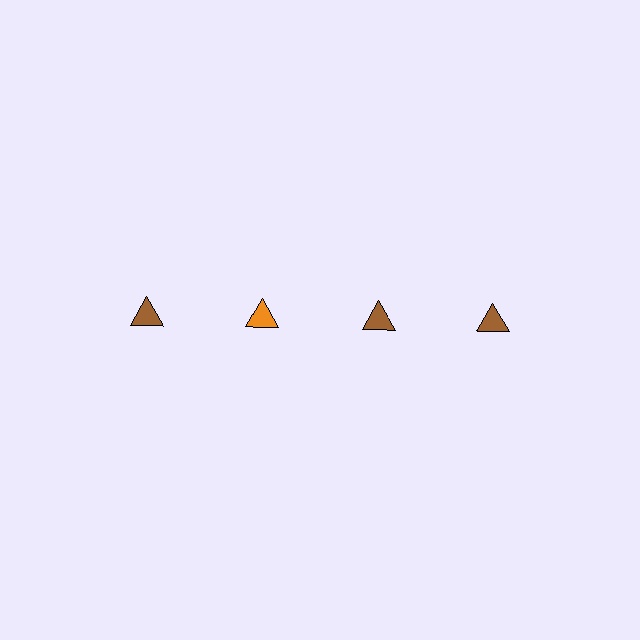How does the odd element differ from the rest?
It has a different color: orange instead of brown.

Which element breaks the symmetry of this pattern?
The orange triangle in the top row, second from left column breaks the symmetry. All other shapes are brown triangles.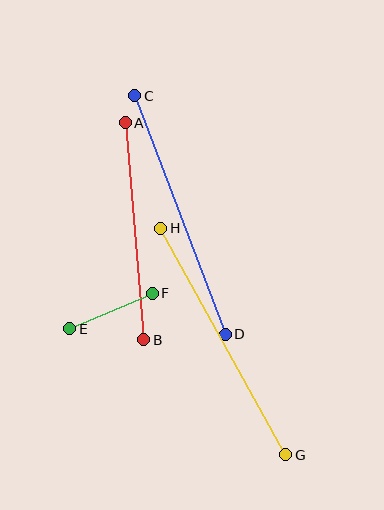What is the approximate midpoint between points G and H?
The midpoint is at approximately (223, 342) pixels.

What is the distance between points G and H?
The distance is approximately 259 pixels.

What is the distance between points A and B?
The distance is approximately 218 pixels.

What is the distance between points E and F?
The distance is approximately 90 pixels.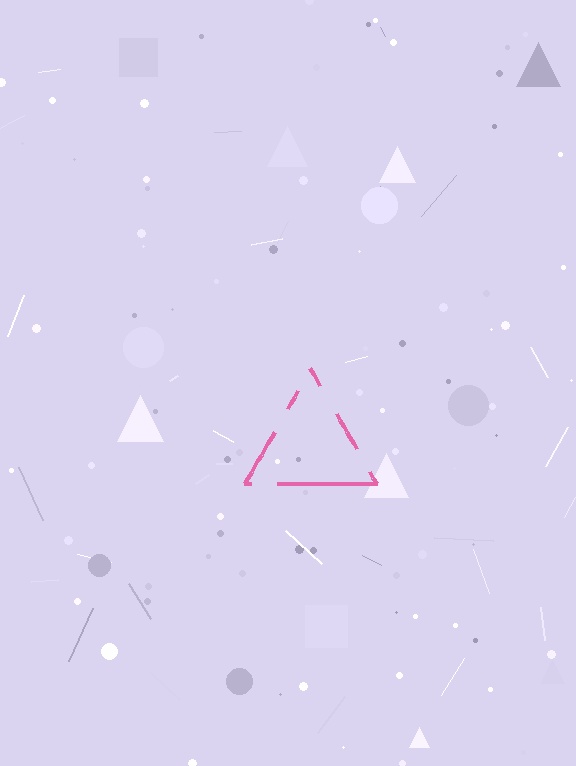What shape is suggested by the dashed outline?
The dashed outline suggests a triangle.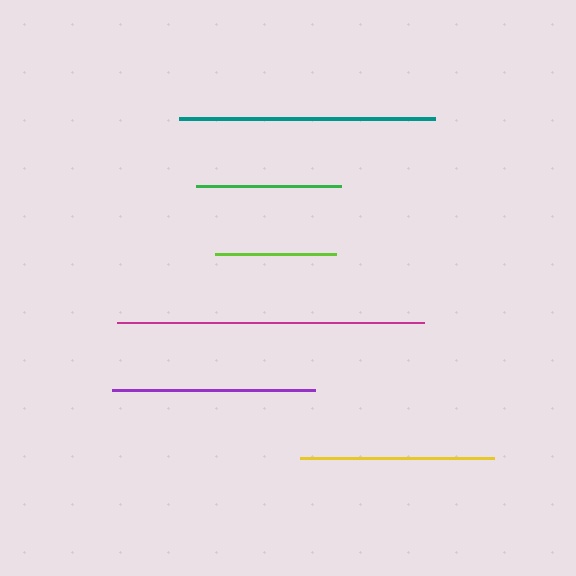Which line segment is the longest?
The magenta line is the longest at approximately 307 pixels.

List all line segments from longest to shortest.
From longest to shortest: magenta, teal, purple, yellow, green, lime.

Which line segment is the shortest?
The lime line is the shortest at approximately 121 pixels.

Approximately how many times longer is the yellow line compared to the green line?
The yellow line is approximately 1.3 times the length of the green line.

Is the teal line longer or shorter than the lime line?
The teal line is longer than the lime line.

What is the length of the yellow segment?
The yellow segment is approximately 194 pixels long.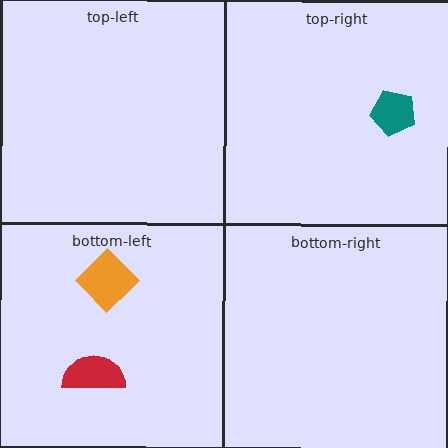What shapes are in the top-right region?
The teal pentagon.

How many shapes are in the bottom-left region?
2.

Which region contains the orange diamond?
The bottom-left region.